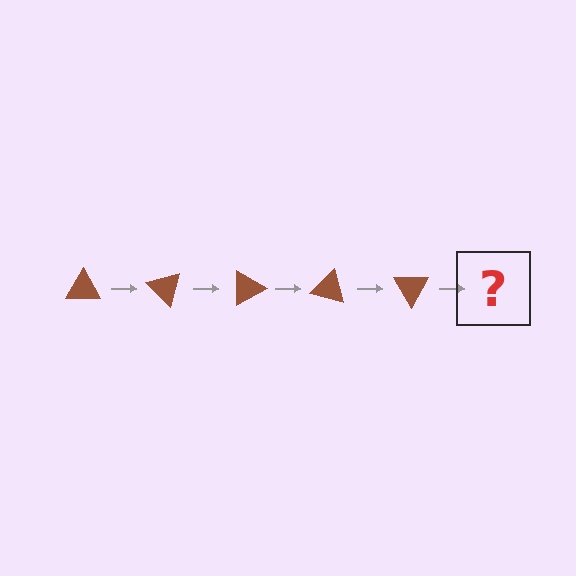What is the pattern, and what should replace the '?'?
The pattern is that the triangle rotates 45 degrees each step. The '?' should be a brown triangle rotated 225 degrees.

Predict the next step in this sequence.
The next step is a brown triangle rotated 225 degrees.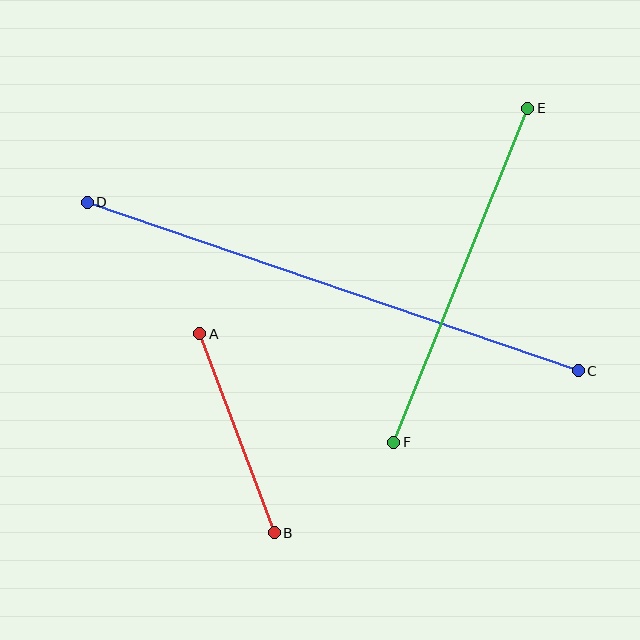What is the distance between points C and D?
The distance is approximately 519 pixels.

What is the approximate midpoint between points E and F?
The midpoint is at approximately (461, 275) pixels.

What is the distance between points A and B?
The distance is approximately 212 pixels.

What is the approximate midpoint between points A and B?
The midpoint is at approximately (237, 433) pixels.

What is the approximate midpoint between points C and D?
The midpoint is at approximately (333, 286) pixels.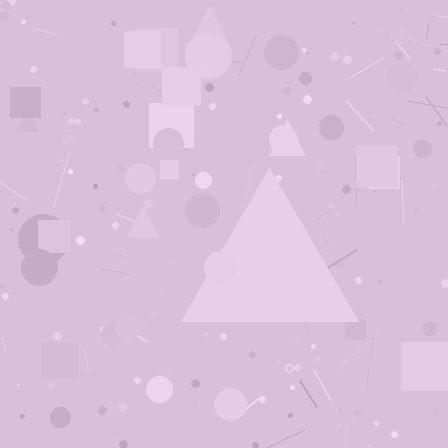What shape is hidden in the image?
A triangle is hidden in the image.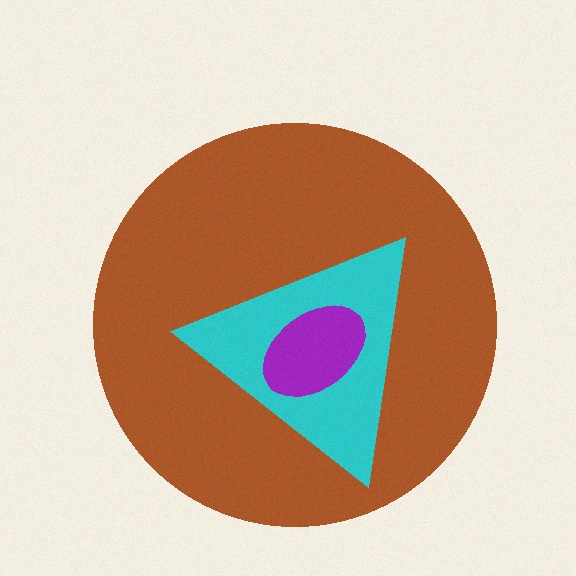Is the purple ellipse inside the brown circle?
Yes.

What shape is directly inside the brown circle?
The cyan triangle.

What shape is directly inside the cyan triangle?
The purple ellipse.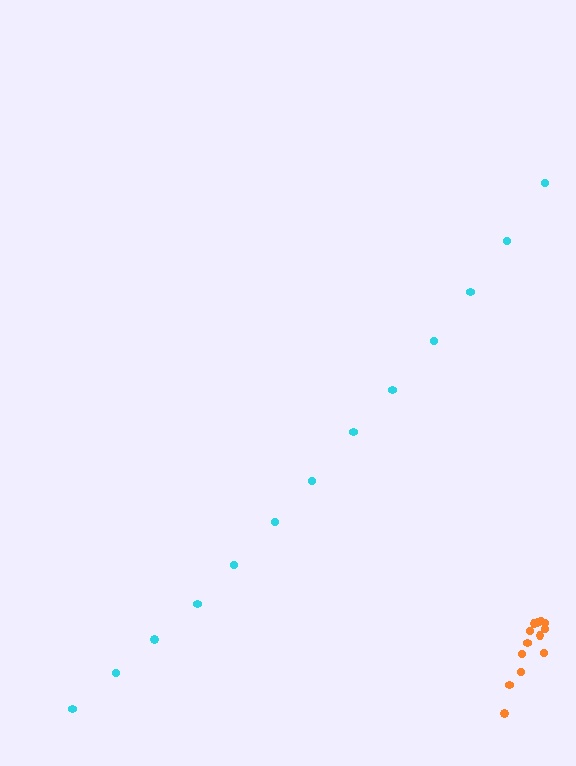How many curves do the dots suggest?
There are 2 distinct paths.